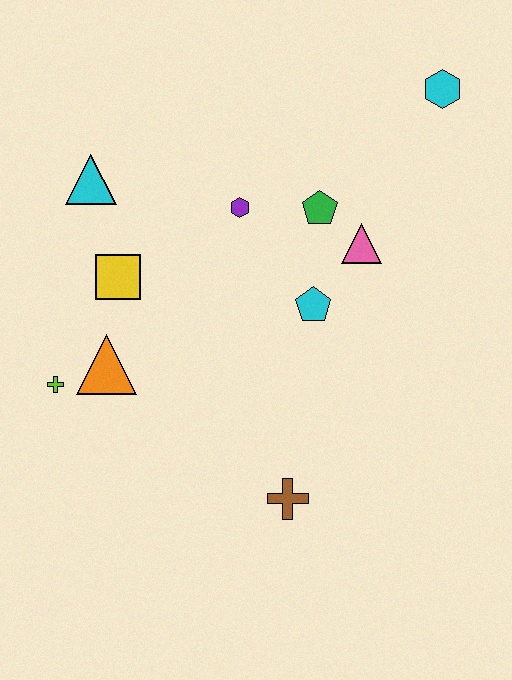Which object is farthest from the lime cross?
The cyan hexagon is farthest from the lime cross.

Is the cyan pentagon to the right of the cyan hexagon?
No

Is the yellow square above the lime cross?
Yes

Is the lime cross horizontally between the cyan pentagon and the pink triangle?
No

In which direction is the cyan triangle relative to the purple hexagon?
The cyan triangle is to the left of the purple hexagon.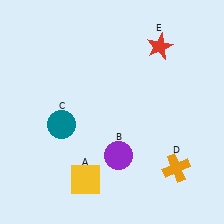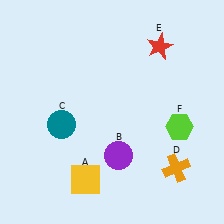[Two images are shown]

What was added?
A lime hexagon (F) was added in Image 2.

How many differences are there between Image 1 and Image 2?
There is 1 difference between the two images.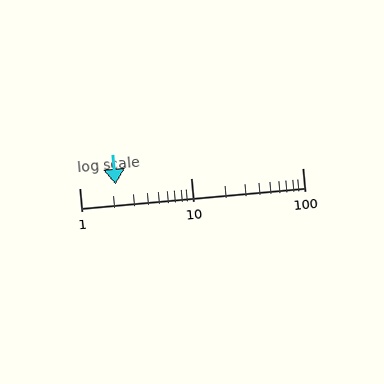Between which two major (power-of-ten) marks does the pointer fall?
The pointer is between 1 and 10.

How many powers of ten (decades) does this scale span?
The scale spans 2 decades, from 1 to 100.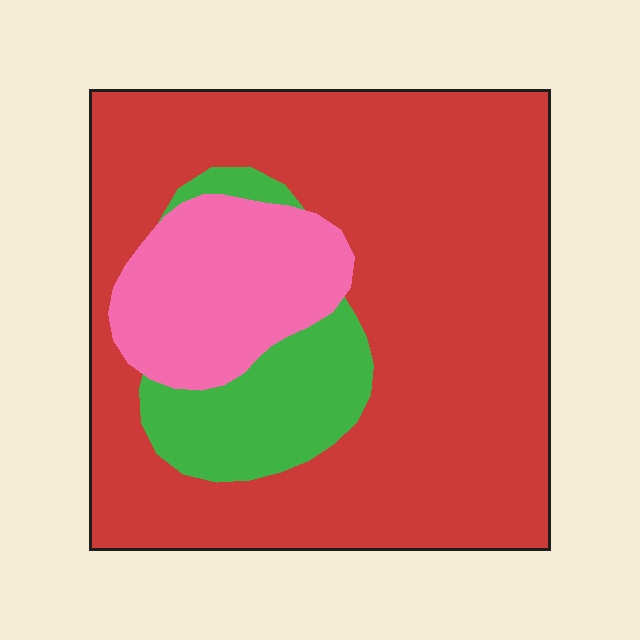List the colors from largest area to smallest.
From largest to smallest: red, pink, green.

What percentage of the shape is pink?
Pink takes up about one sixth (1/6) of the shape.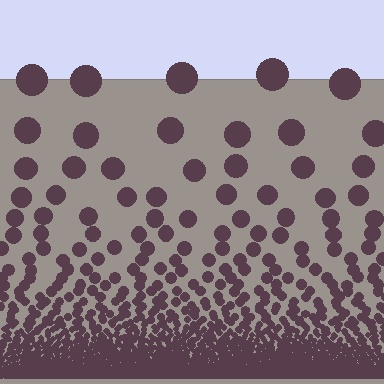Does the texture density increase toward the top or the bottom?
Density increases toward the bottom.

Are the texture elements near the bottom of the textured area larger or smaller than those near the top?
Smaller. The gradient is inverted — elements near the bottom are smaller and denser.